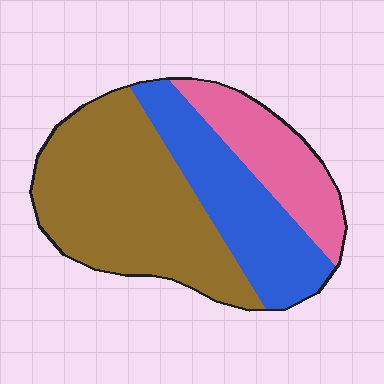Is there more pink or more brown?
Brown.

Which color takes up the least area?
Pink, at roughly 20%.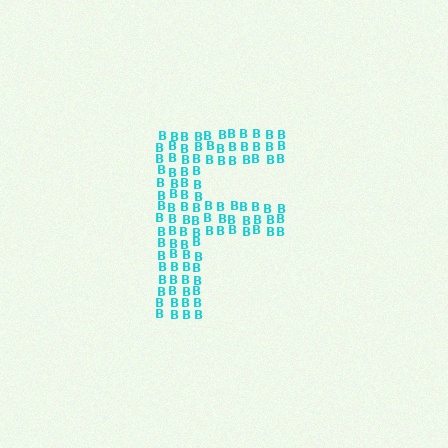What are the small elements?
The small elements are letter B's.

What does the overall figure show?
The overall figure shows the letter F.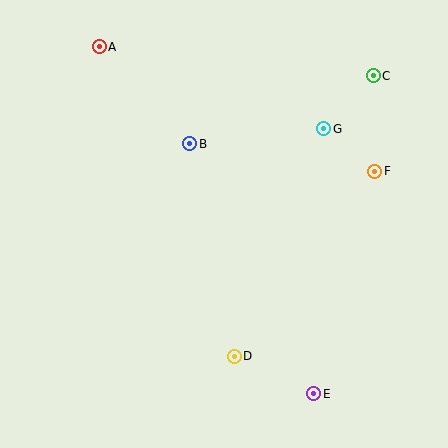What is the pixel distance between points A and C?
The distance between A and C is 275 pixels.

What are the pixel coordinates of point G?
Point G is at (324, 129).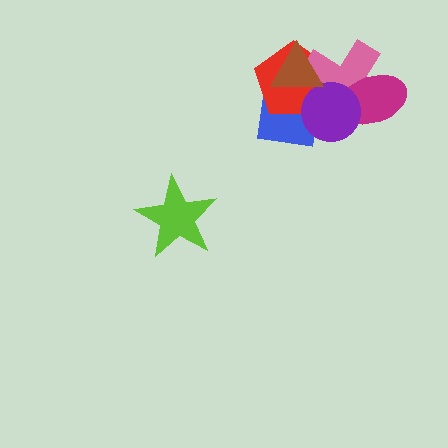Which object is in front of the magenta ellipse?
The purple circle is in front of the magenta ellipse.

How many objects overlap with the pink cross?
5 objects overlap with the pink cross.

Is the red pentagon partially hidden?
Yes, it is partially covered by another shape.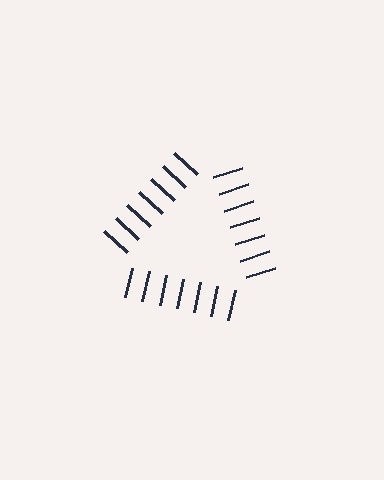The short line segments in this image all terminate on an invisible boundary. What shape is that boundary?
An illusory triangle — the line segments terminate on its edges but no continuous stroke is drawn.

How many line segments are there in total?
21 — 7 along each of the 3 edges.